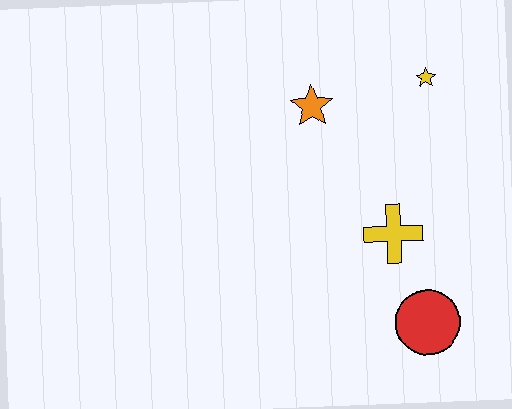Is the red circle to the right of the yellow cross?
Yes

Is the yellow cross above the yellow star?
No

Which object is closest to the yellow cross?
The red circle is closest to the yellow cross.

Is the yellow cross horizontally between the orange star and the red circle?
Yes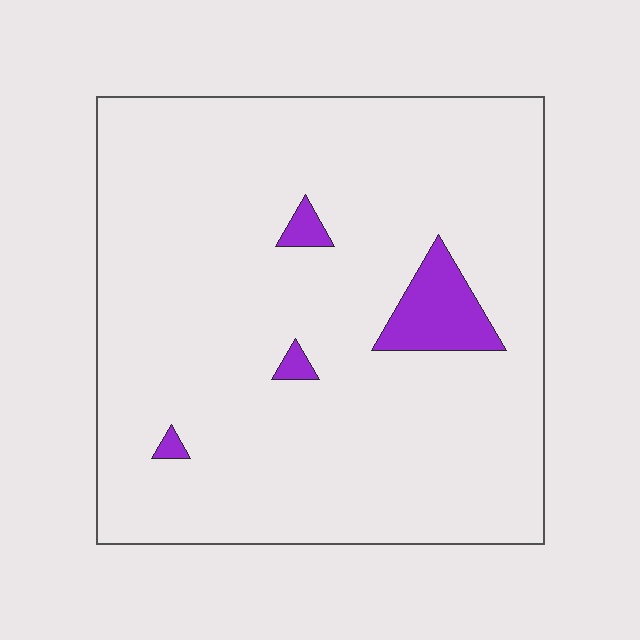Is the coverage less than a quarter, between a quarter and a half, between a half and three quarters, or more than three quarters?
Less than a quarter.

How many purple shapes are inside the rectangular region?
4.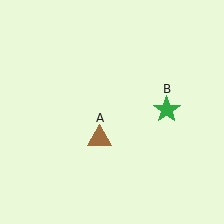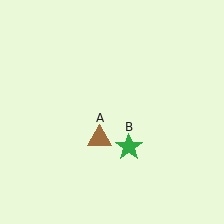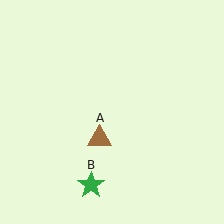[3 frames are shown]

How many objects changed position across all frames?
1 object changed position: green star (object B).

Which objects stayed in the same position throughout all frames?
Brown triangle (object A) remained stationary.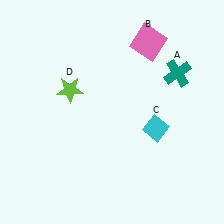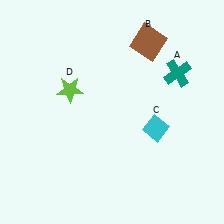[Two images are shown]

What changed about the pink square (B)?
In Image 1, B is pink. In Image 2, it changed to brown.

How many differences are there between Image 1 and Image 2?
There is 1 difference between the two images.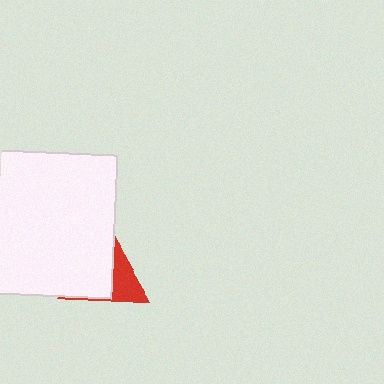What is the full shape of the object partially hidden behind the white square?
The partially hidden object is a red triangle.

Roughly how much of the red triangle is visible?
A small part of it is visible (roughly 36%).